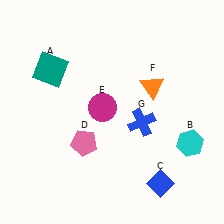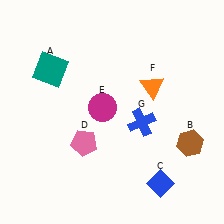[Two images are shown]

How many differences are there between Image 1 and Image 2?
There is 1 difference between the two images.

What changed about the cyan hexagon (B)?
In Image 1, B is cyan. In Image 2, it changed to brown.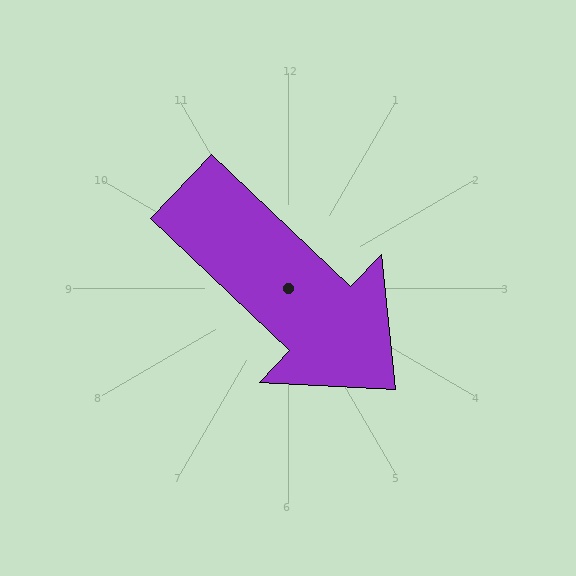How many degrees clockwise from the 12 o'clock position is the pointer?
Approximately 133 degrees.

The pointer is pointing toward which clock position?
Roughly 4 o'clock.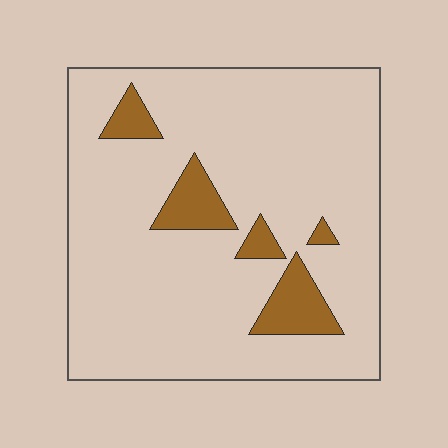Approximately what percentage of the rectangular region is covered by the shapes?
Approximately 10%.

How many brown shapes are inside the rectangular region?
5.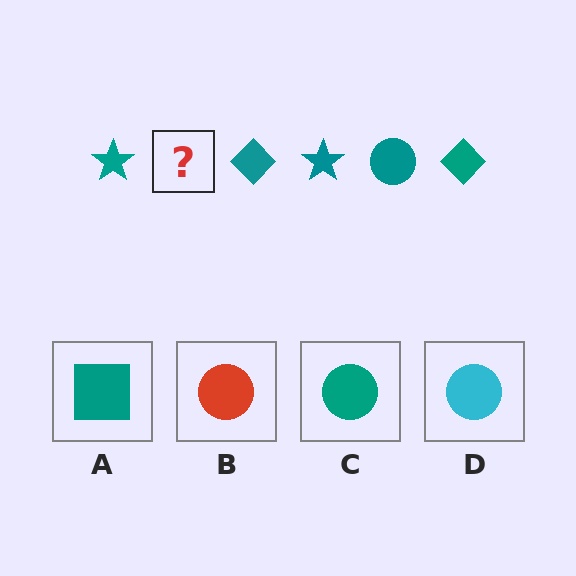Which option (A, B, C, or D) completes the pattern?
C.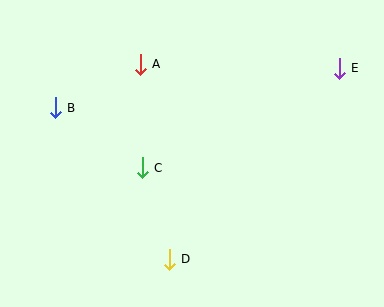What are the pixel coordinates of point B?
Point B is at (55, 108).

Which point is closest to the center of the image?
Point C at (142, 168) is closest to the center.